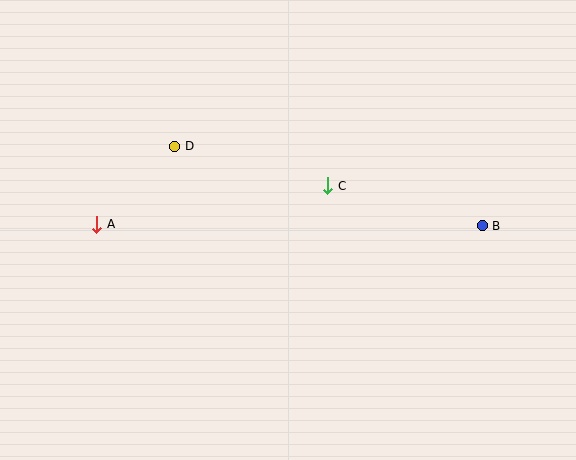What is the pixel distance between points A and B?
The distance between A and B is 385 pixels.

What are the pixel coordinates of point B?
Point B is at (482, 226).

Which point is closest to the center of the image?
Point C at (328, 186) is closest to the center.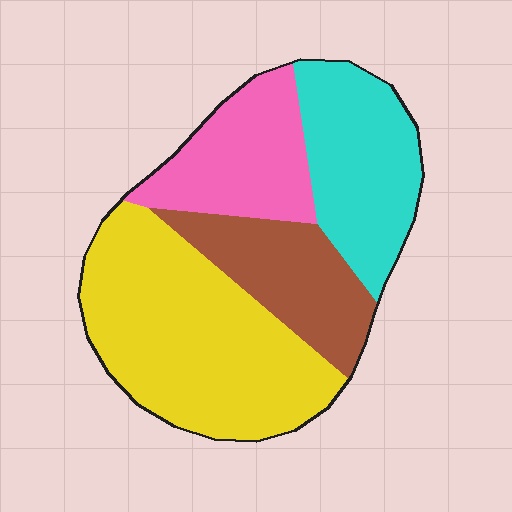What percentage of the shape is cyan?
Cyan covers about 20% of the shape.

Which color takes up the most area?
Yellow, at roughly 40%.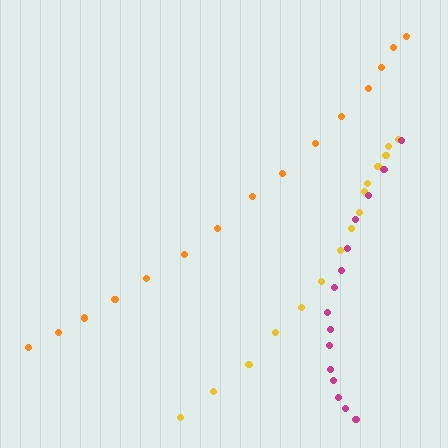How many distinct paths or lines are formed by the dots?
There are 3 distinct paths.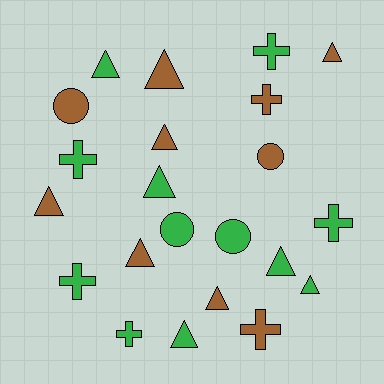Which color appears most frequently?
Green, with 12 objects.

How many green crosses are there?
There are 5 green crosses.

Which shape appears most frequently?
Triangle, with 11 objects.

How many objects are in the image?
There are 22 objects.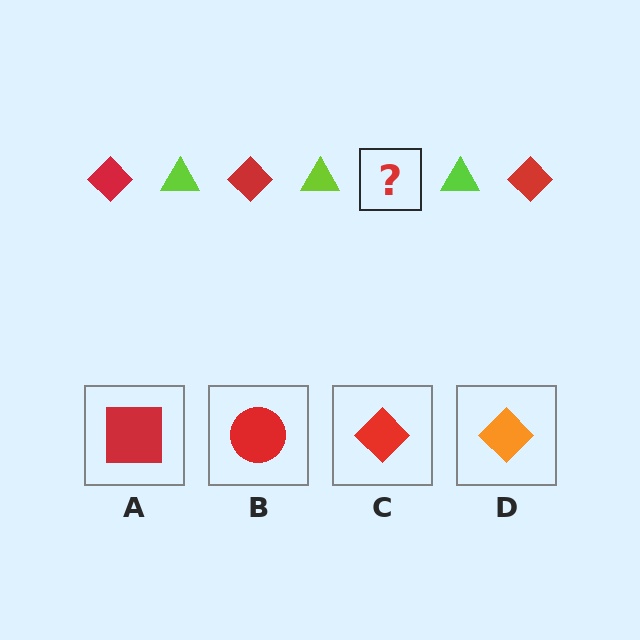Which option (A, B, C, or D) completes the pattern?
C.